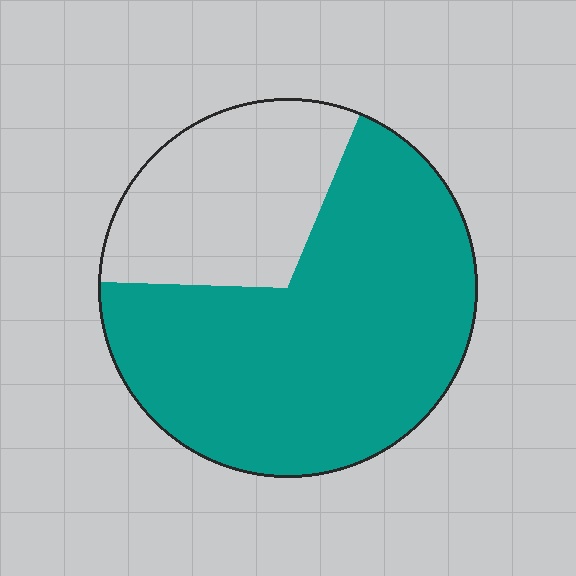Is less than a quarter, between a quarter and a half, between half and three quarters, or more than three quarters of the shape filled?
Between half and three quarters.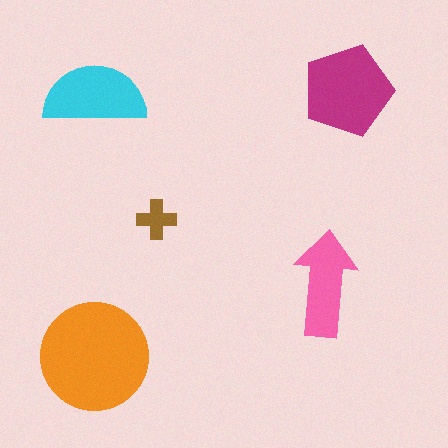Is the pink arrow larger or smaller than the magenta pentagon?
Smaller.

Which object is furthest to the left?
The orange circle is leftmost.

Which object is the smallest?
The brown cross.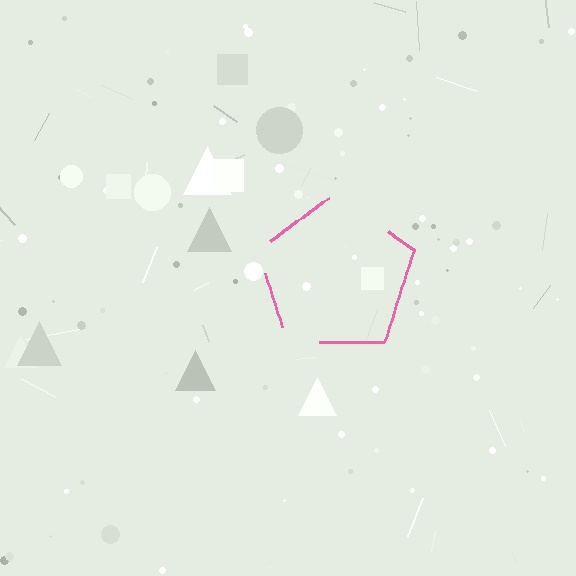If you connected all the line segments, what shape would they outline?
They would outline a pentagon.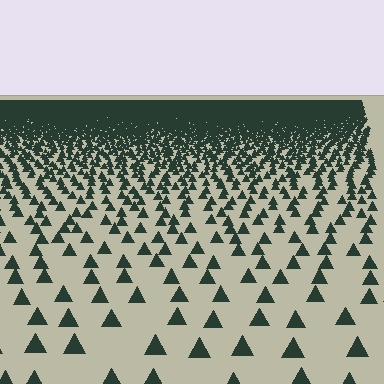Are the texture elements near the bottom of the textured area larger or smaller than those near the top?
Larger. Near the bottom, elements are closer to the viewer and appear at a bigger on-screen size.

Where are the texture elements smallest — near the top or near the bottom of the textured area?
Near the top.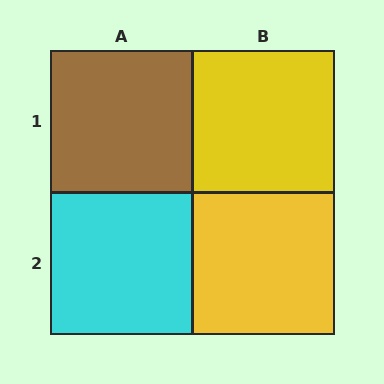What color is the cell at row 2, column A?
Cyan.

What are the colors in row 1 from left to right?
Brown, yellow.